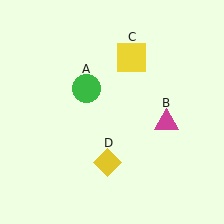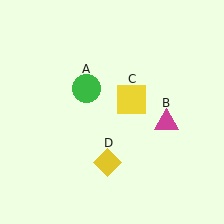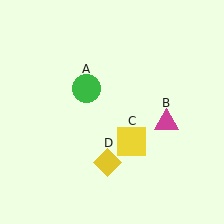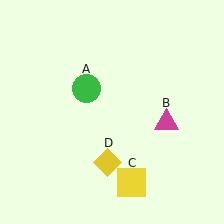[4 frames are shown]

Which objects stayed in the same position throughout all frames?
Green circle (object A) and magenta triangle (object B) and yellow diamond (object D) remained stationary.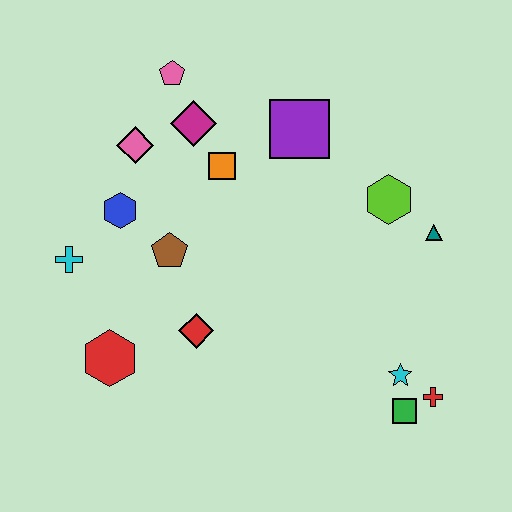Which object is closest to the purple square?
The orange square is closest to the purple square.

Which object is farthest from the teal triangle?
The cyan cross is farthest from the teal triangle.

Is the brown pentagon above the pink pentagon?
No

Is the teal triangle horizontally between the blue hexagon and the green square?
No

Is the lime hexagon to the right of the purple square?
Yes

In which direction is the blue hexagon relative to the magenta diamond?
The blue hexagon is below the magenta diamond.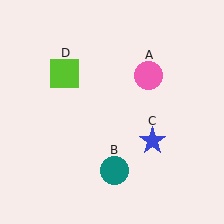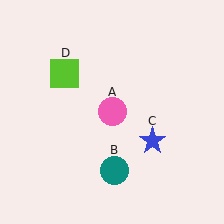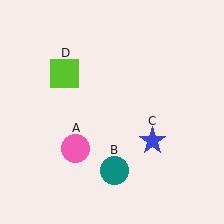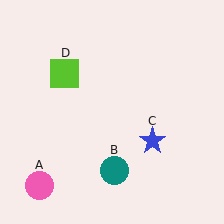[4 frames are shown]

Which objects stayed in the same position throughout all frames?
Teal circle (object B) and blue star (object C) and lime square (object D) remained stationary.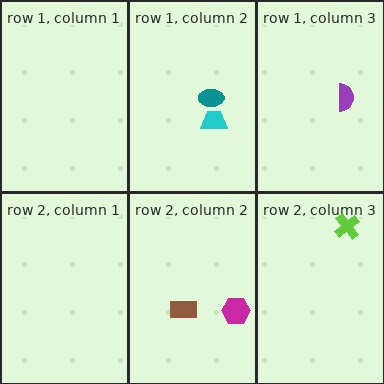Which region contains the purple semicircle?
The row 1, column 3 region.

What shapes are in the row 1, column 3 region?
The purple semicircle.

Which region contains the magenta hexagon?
The row 2, column 2 region.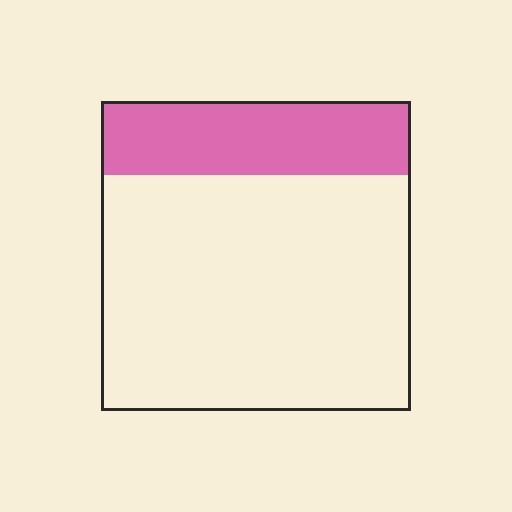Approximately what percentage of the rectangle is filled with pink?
Approximately 25%.